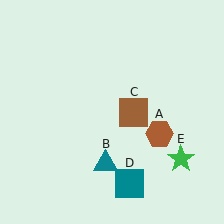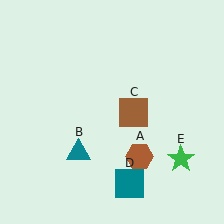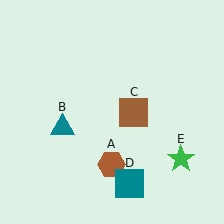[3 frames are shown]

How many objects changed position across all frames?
2 objects changed position: brown hexagon (object A), teal triangle (object B).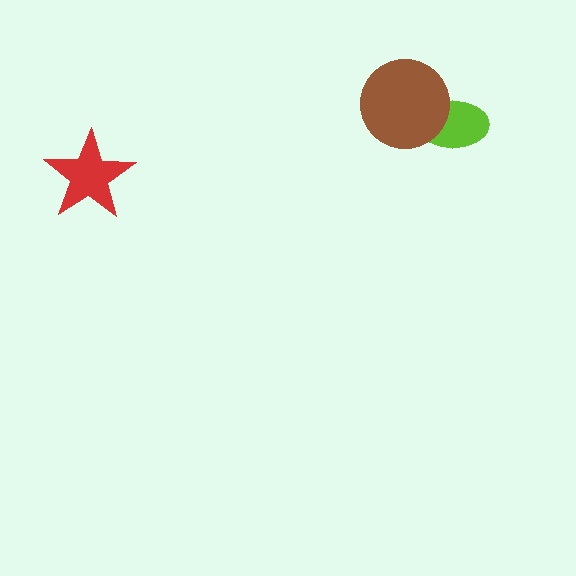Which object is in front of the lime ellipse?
The brown circle is in front of the lime ellipse.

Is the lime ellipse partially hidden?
Yes, it is partially covered by another shape.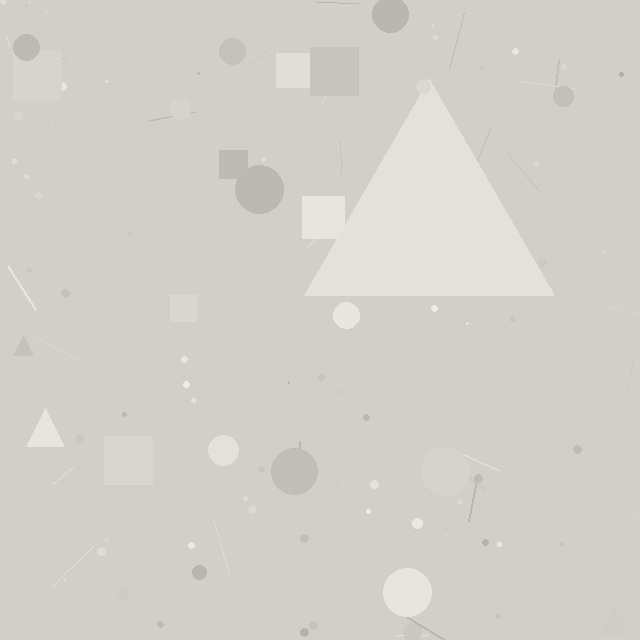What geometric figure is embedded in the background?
A triangle is embedded in the background.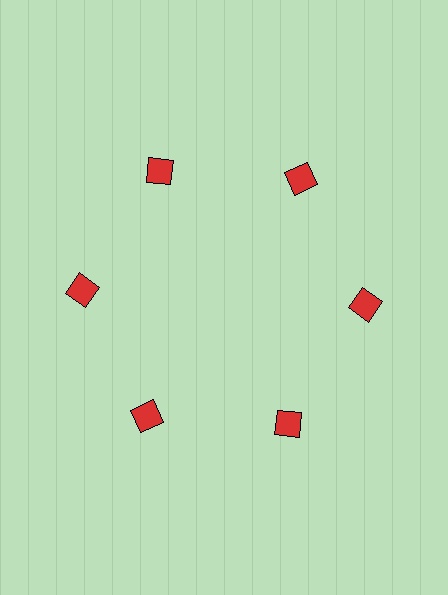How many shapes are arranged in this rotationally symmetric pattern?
There are 6 shapes, arranged in 6 groups of 1.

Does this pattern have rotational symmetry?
Yes, this pattern has 6-fold rotational symmetry. It looks the same after rotating 60 degrees around the center.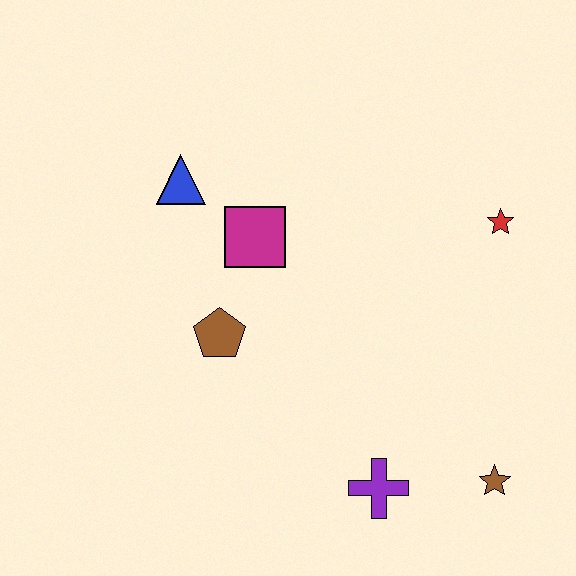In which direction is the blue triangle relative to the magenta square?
The blue triangle is to the left of the magenta square.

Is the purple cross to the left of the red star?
Yes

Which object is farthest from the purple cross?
The blue triangle is farthest from the purple cross.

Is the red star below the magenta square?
No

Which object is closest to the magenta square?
The blue triangle is closest to the magenta square.